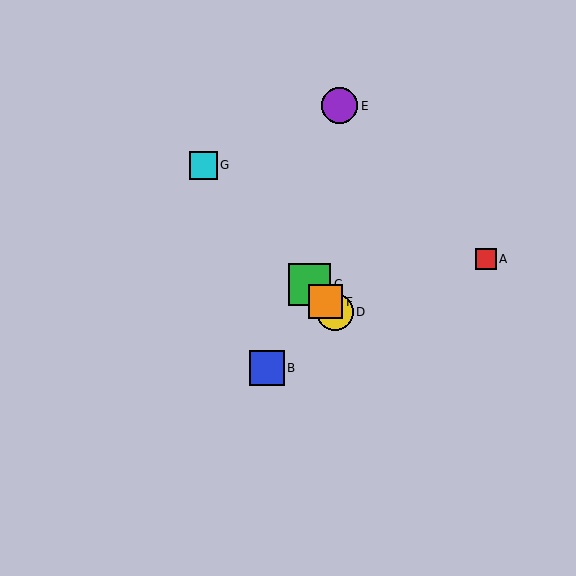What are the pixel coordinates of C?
Object C is at (310, 284).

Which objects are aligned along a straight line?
Objects C, D, F, G are aligned along a straight line.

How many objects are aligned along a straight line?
4 objects (C, D, F, G) are aligned along a straight line.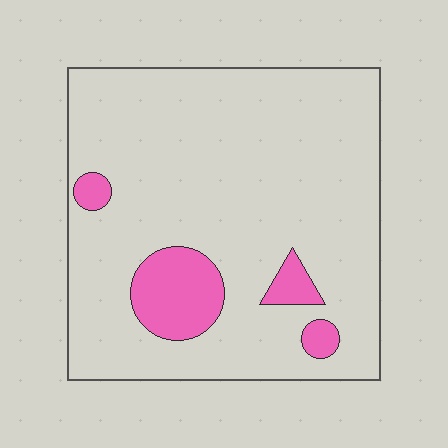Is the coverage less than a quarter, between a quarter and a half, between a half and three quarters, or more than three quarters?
Less than a quarter.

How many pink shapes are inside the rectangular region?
4.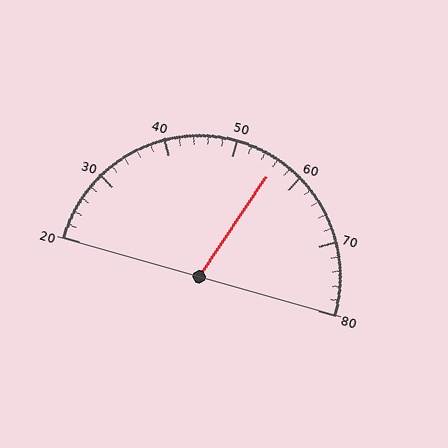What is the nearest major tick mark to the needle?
The nearest major tick mark is 60.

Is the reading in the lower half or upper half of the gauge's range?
The reading is in the upper half of the range (20 to 80).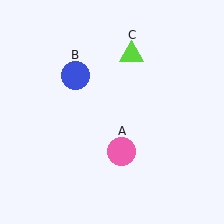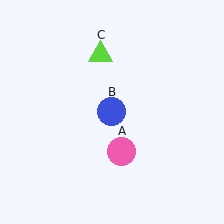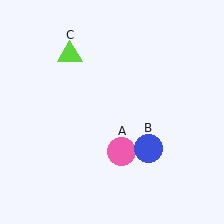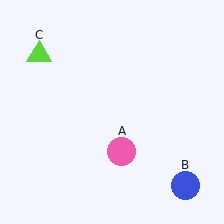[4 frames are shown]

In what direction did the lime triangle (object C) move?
The lime triangle (object C) moved left.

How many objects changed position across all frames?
2 objects changed position: blue circle (object B), lime triangle (object C).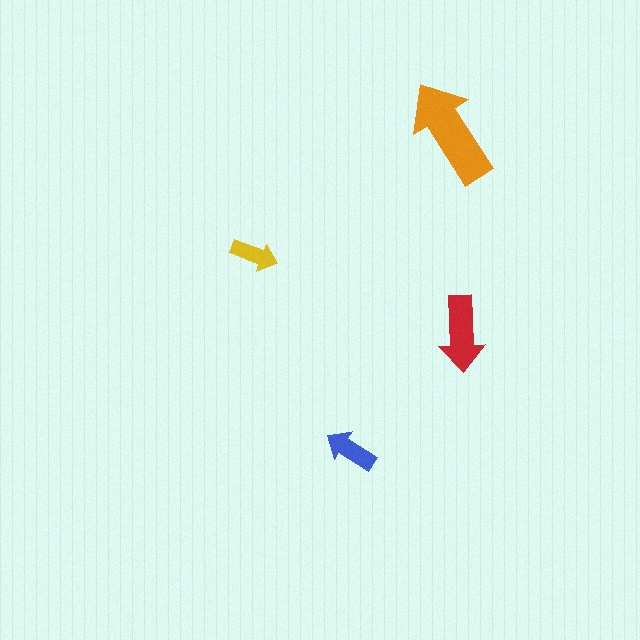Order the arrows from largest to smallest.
the orange one, the red one, the blue one, the yellow one.